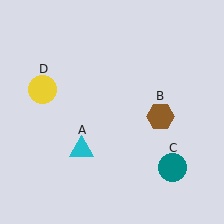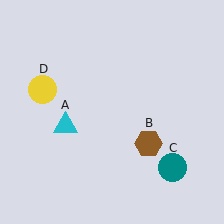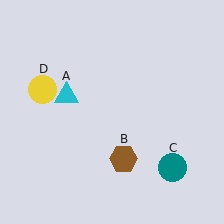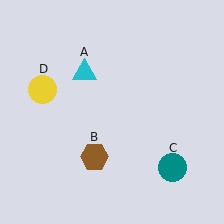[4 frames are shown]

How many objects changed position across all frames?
2 objects changed position: cyan triangle (object A), brown hexagon (object B).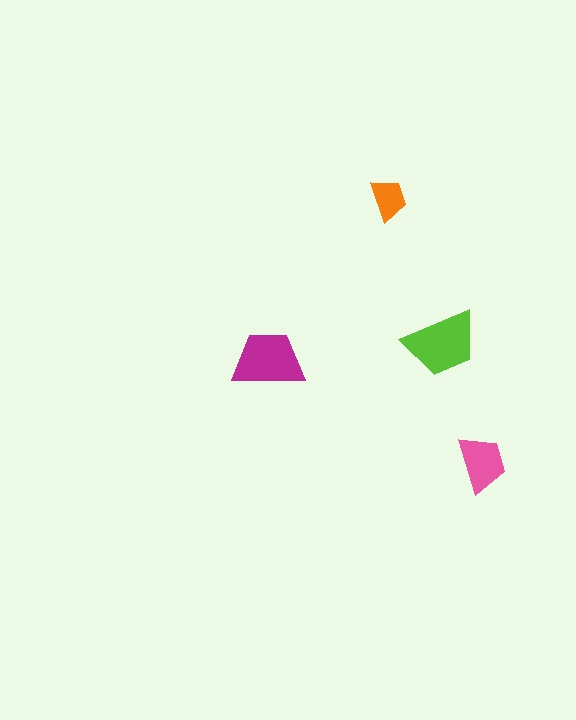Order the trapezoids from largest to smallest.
the lime one, the magenta one, the pink one, the orange one.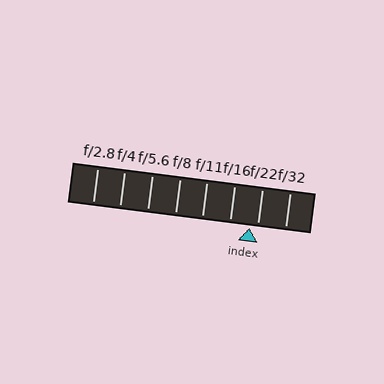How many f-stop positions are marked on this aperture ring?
There are 8 f-stop positions marked.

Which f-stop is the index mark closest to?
The index mark is closest to f/22.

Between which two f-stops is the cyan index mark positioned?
The index mark is between f/16 and f/22.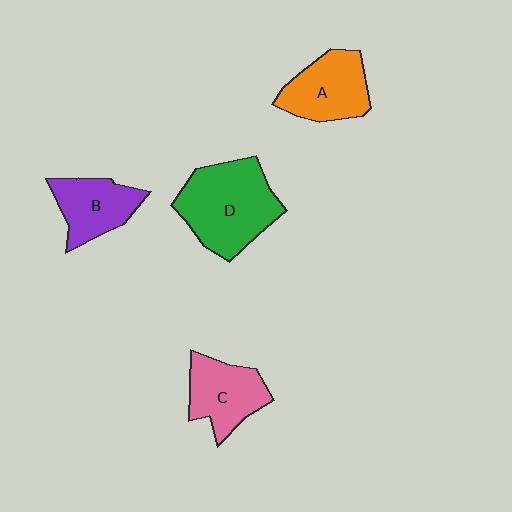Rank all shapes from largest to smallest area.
From largest to smallest: D (green), A (orange), C (pink), B (purple).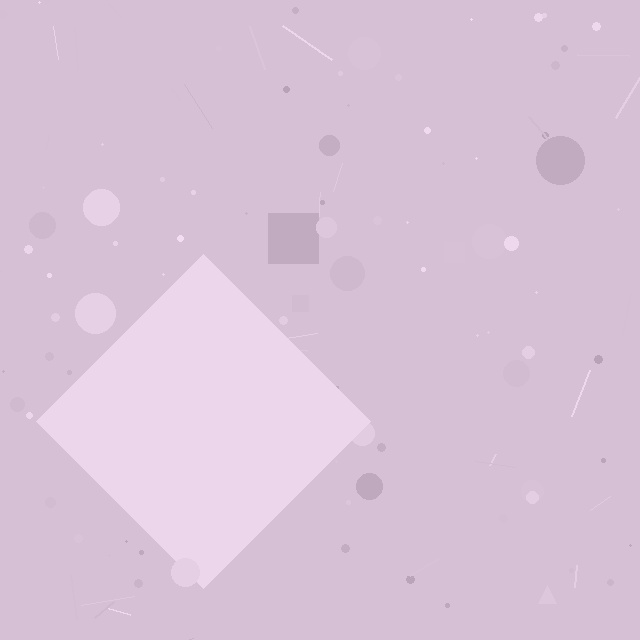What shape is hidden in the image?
A diamond is hidden in the image.